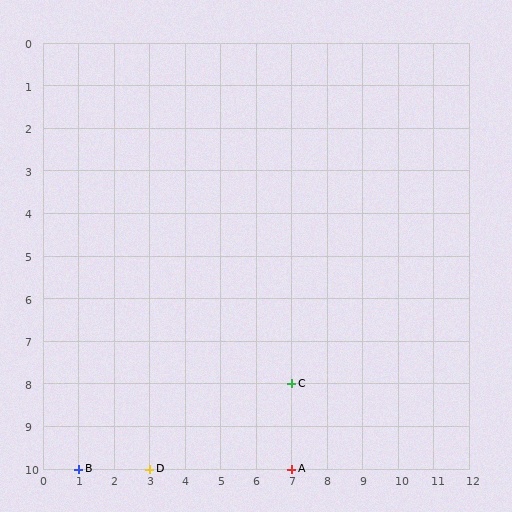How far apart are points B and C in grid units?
Points B and C are 6 columns and 2 rows apart (about 6.3 grid units diagonally).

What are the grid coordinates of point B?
Point B is at grid coordinates (1, 10).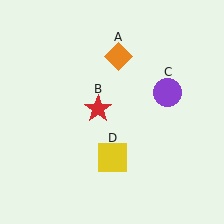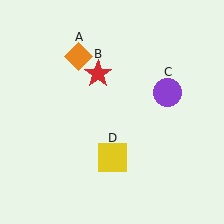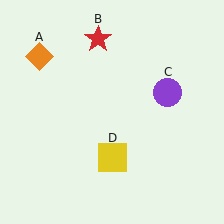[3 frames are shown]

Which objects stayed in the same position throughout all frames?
Purple circle (object C) and yellow square (object D) remained stationary.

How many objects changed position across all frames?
2 objects changed position: orange diamond (object A), red star (object B).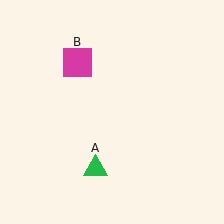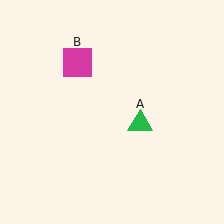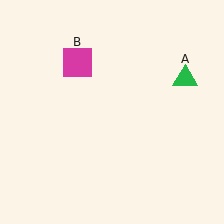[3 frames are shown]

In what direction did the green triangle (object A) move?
The green triangle (object A) moved up and to the right.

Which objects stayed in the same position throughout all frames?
Magenta square (object B) remained stationary.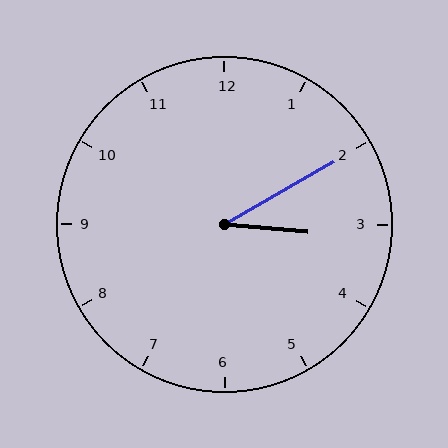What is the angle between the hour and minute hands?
Approximately 35 degrees.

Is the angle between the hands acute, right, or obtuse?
It is acute.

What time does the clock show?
3:10.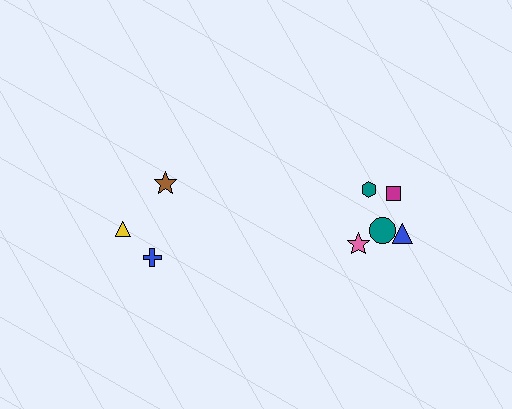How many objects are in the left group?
There are 3 objects.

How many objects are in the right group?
There are 5 objects.